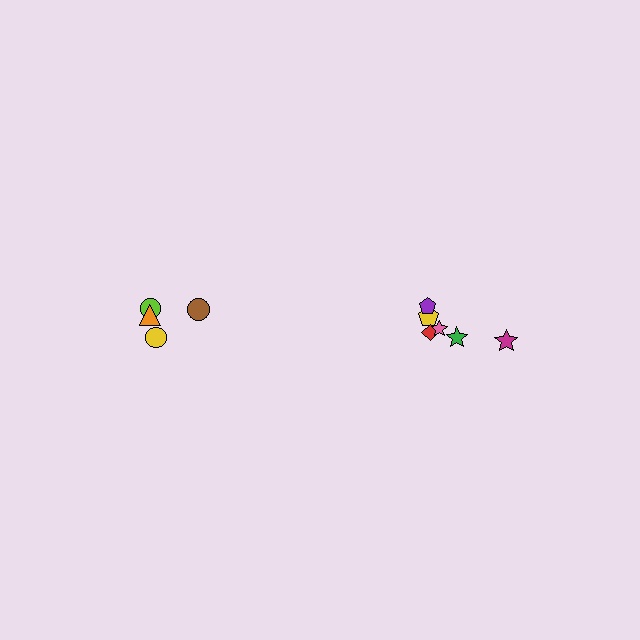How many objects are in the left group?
There are 4 objects.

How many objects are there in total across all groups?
There are 10 objects.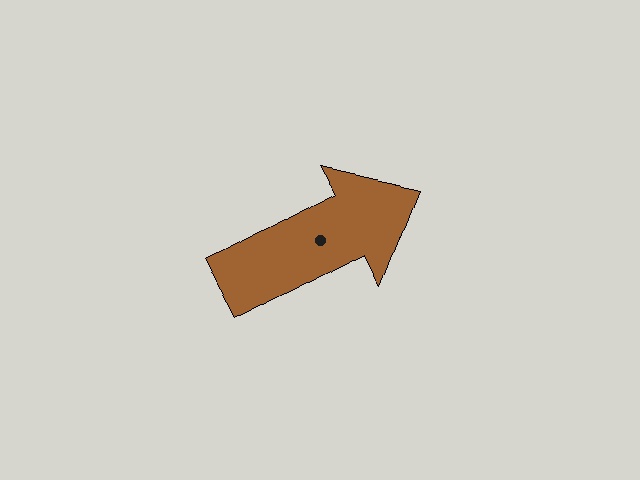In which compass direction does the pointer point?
Northeast.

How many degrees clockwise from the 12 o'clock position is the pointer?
Approximately 62 degrees.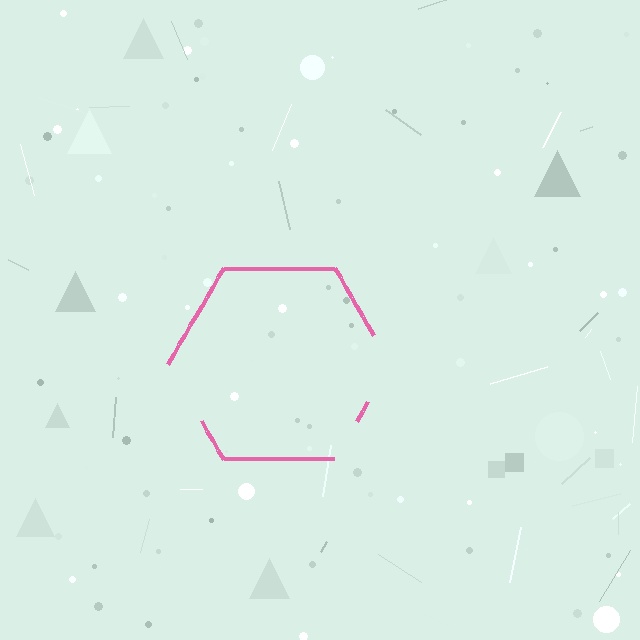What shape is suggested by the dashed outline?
The dashed outline suggests a hexagon.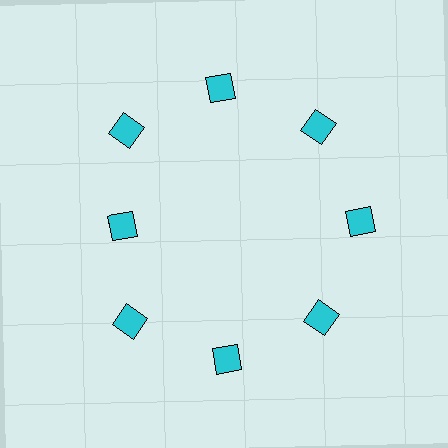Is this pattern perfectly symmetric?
No. The 8 cyan squares are arranged in a ring, but one element near the 9 o'clock position is pulled inward toward the center, breaking the 8-fold rotational symmetry.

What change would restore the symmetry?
The symmetry would be restored by moving it outward, back onto the ring so that all 8 squares sit at equal angles and equal distance from the center.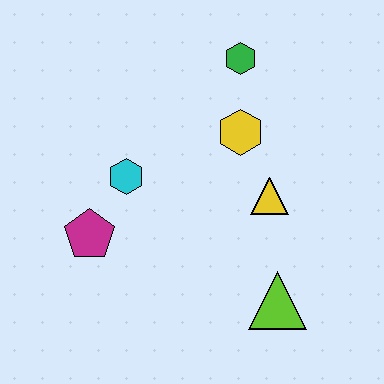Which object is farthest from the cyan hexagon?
The lime triangle is farthest from the cyan hexagon.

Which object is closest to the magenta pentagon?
The cyan hexagon is closest to the magenta pentagon.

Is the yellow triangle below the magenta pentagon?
No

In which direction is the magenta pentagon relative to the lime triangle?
The magenta pentagon is to the left of the lime triangle.